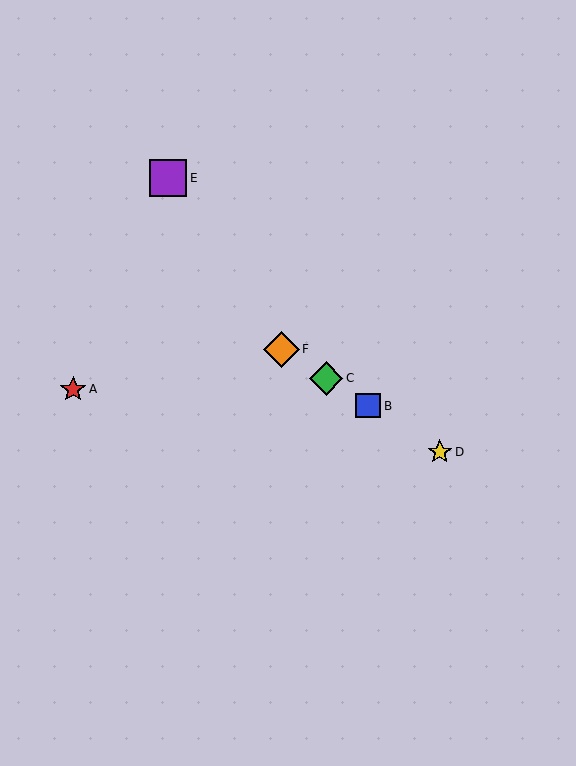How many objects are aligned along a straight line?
4 objects (B, C, D, F) are aligned along a straight line.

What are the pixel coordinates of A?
Object A is at (73, 389).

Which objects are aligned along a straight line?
Objects B, C, D, F are aligned along a straight line.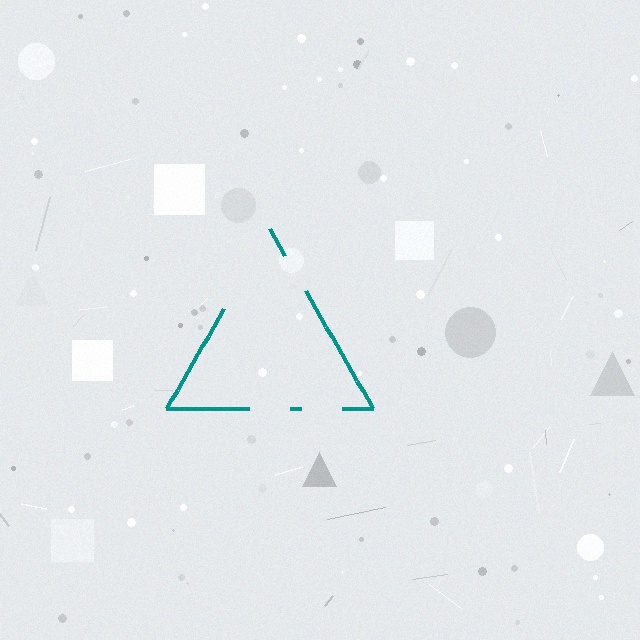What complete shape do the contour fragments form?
The contour fragments form a triangle.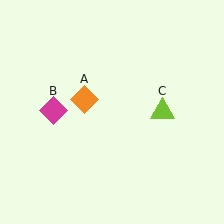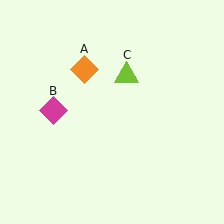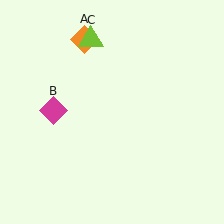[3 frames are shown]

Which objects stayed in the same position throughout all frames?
Magenta diamond (object B) remained stationary.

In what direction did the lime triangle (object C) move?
The lime triangle (object C) moved up and to the left.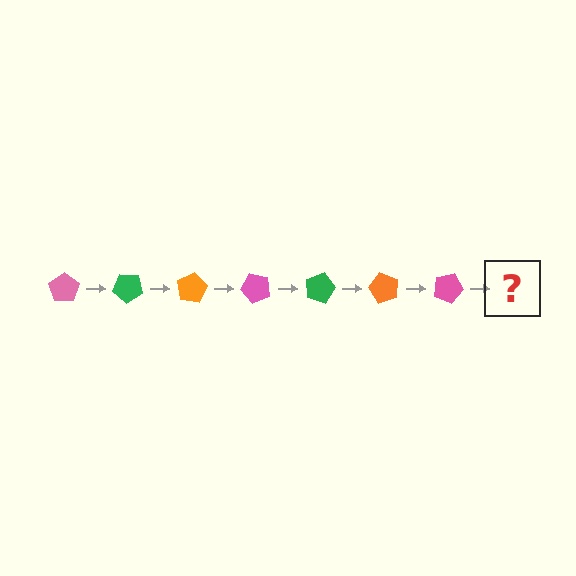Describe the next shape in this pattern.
It should be a green pentagon, rotated 280 degrees from the start.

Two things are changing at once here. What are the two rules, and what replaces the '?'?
The two rules are that it rotates 40 degrees each step and the color cycles through pink, green, and orange. The '?' should be a green pentagon, rotated 280 degrees from the start.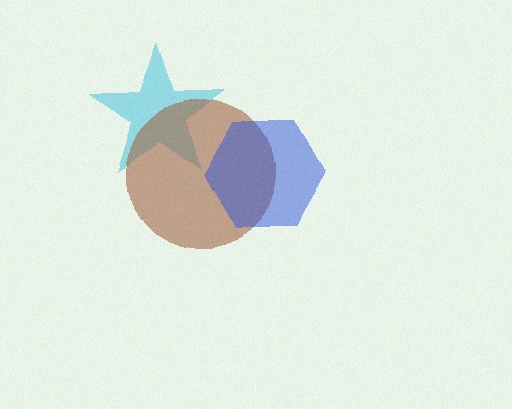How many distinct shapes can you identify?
There are 3 distinct shapes: a cyan star, a brown circle, a blue hexagon.